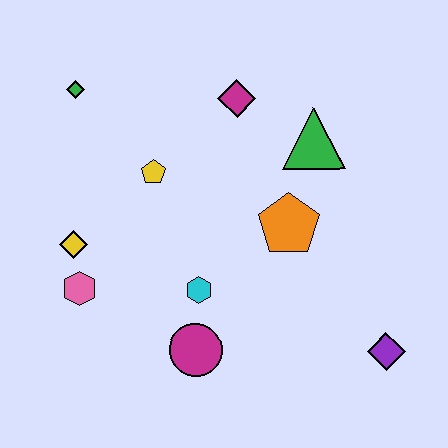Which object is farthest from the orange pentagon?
The green diamond is farthest from the orange pentagon.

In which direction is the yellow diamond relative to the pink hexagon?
The yellow diamond is above the pink hexagon.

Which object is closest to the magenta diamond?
The green triangle is closest to the magenta diamond.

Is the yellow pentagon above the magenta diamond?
No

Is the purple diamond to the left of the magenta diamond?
No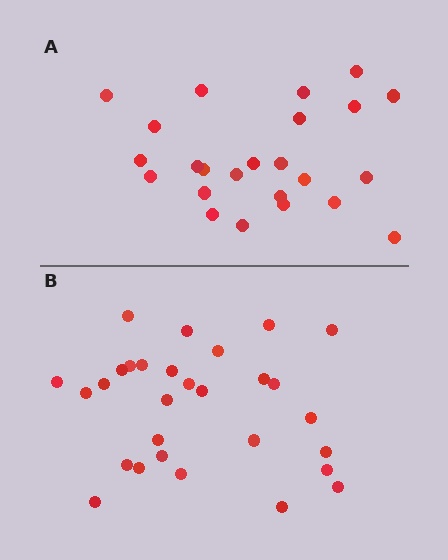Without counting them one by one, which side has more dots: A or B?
Region B (the bottom region) has more dots.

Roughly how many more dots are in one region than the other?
Region B has about 5 more dots than region A.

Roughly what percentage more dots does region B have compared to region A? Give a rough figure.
About 20% more.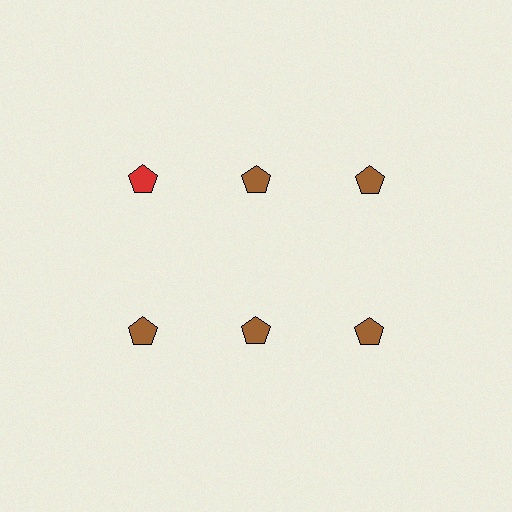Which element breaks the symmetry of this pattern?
The red pentagon in the top row, leftmost column breaks the symmetry. All other shapes are brown pentagons.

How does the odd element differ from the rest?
It has a different color: red instead of brown.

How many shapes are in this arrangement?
There are 6 shapes arranged in a grid pattern.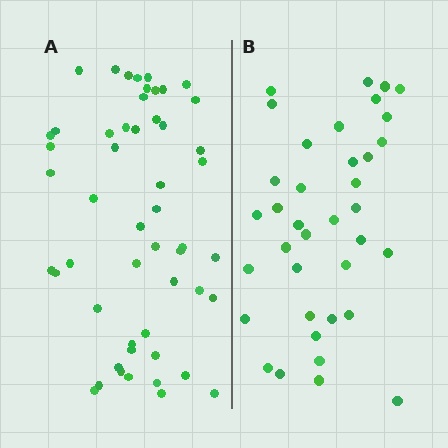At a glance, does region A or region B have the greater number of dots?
Region A (the left region) has more dots.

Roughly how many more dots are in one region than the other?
Region A has approximately 15 more dots than region B.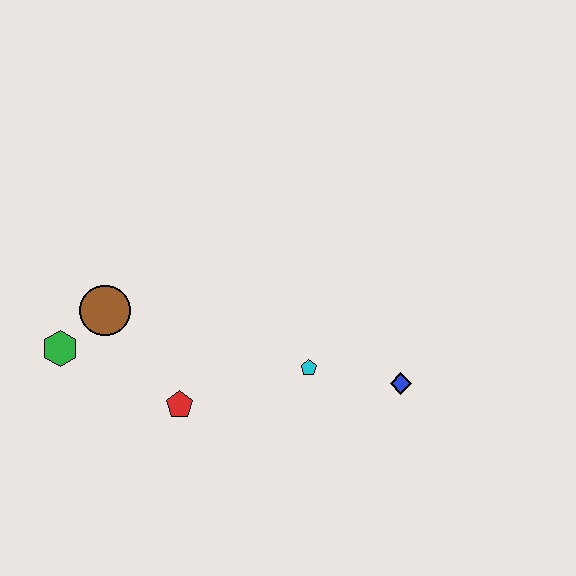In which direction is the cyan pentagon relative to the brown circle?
The cyan pentagon is to the right of the brown circle.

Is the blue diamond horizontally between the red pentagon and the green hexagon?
No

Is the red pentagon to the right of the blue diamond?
No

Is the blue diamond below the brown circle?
Yes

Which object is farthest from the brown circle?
The blue diamond is farthest from the brown circle.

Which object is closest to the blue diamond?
The cyan pentagon is closest to the blue diamond.